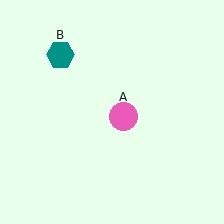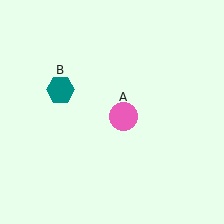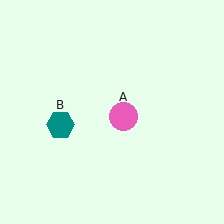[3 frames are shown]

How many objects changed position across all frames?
1 object changed position: teal hexagon (object B).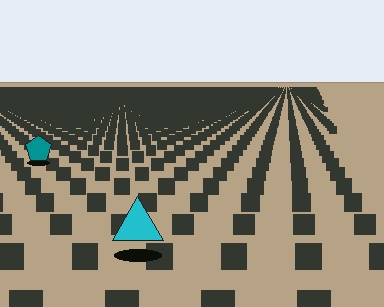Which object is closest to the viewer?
The cyan triangle is closest. The texture marks near it are larger and more spread out.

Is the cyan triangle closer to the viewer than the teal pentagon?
Yes. The cyan triangle is closer — you can tell from the texture gradient: the ground texture is coarser near it.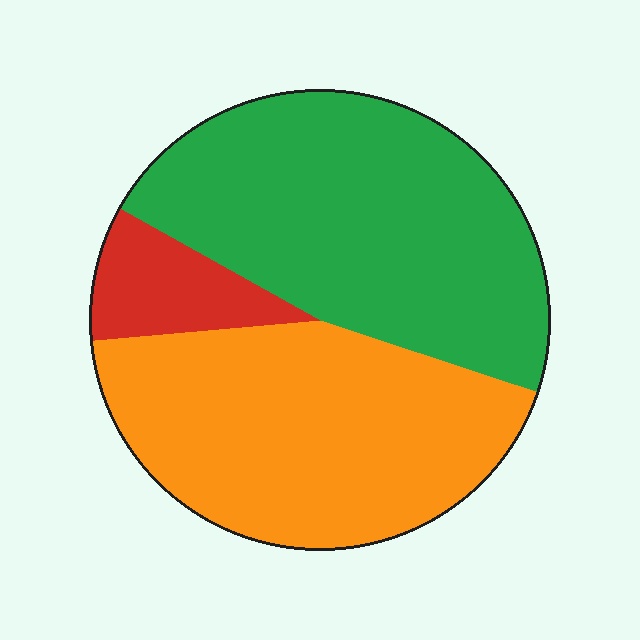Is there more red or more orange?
Orange.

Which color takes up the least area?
Red, at roughly 10%.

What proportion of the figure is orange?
Orange takes up between a quarter and a half of the figure.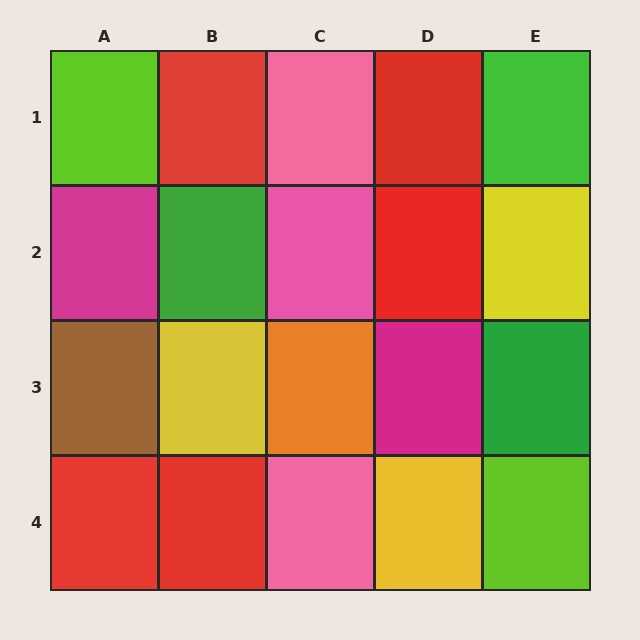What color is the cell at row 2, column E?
Yellow.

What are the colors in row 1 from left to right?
Lime, red, pink, red, green.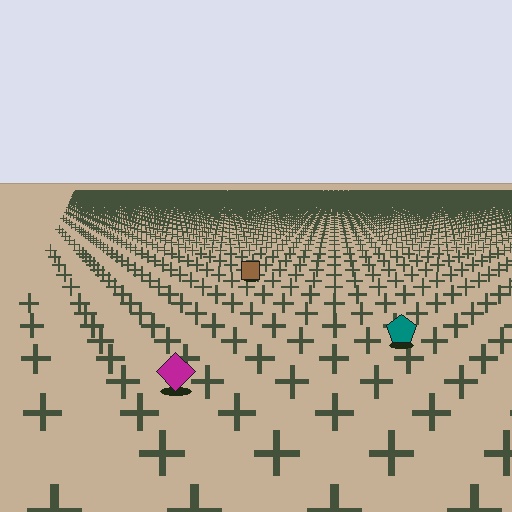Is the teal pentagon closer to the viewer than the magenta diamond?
No. The magenta diamond is closer — you can tell from the texture gradient: the ground texture is coarser near it.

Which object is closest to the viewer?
The magenta diamond is closest. The texture marks near it are larger and more spread out.